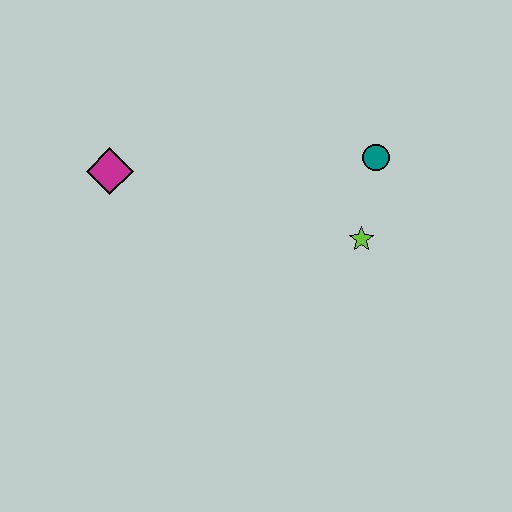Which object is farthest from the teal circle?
The magenta diamond is farthest from the teal circle.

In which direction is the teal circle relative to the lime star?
The teal circle is above the lime star.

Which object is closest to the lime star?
The teal circle is closest to the lime star.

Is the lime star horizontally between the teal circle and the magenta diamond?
Yes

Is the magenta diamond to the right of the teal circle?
No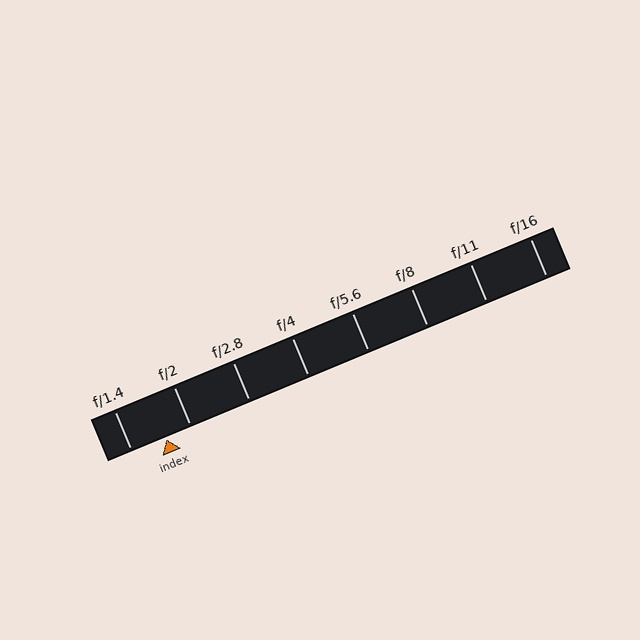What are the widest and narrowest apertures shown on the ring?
The widest aperture shown is f/1.4 and the narrowest is f/16.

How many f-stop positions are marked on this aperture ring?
There are 8 f-stop positions marked.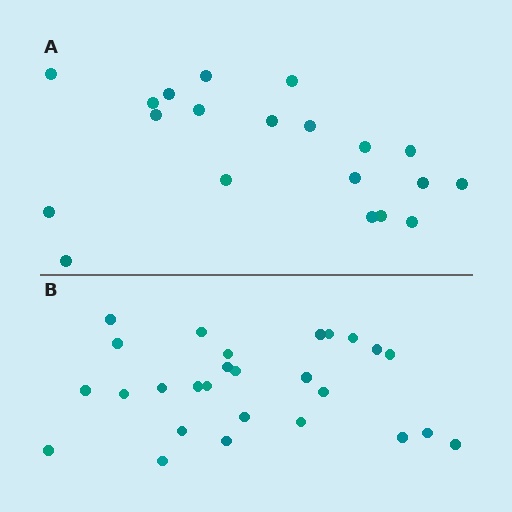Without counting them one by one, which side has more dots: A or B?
Region B (the bottom region) has more dots.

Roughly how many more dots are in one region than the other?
Region B has roughly 8 or so more dots than region A.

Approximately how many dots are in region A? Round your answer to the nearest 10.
About 20 dots.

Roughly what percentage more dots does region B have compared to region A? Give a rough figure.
About 35% more.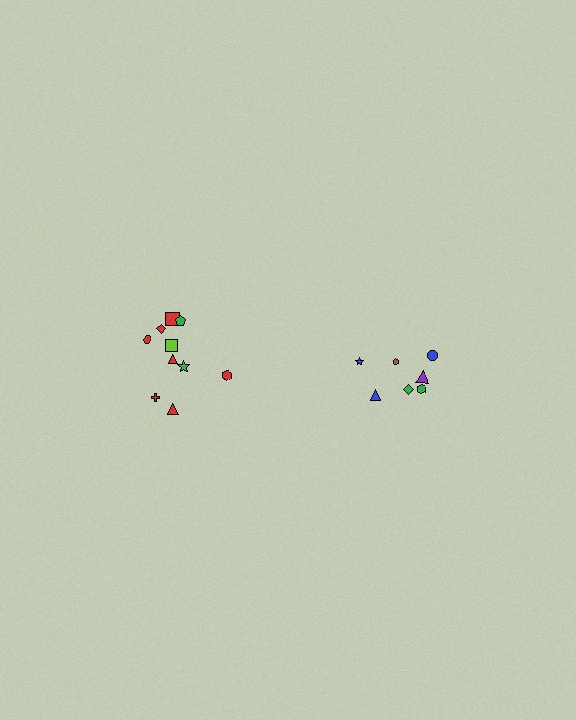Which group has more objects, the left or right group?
The left group.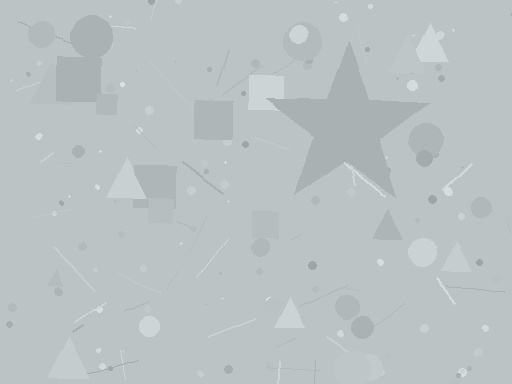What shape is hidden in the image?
A star is hidden in the image.